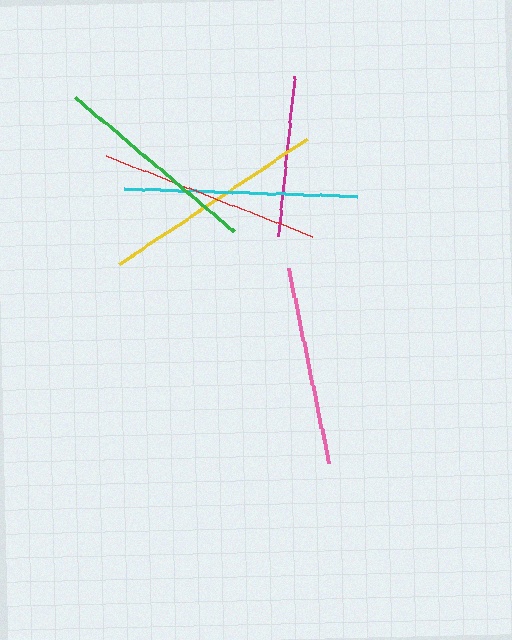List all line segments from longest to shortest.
From longest to shortest: cyan, yellow, red, green, pink, magenta.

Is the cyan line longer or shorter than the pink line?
The cyan line is longer than the pink line.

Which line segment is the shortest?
The magenta line is the shortest at approximately 162 pixels.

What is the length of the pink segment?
The pink segment is approximately 199 pixels long.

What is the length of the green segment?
The green segment is approximately 209 pixels long.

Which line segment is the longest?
The cyan line is the longest at approximately 234 pixels.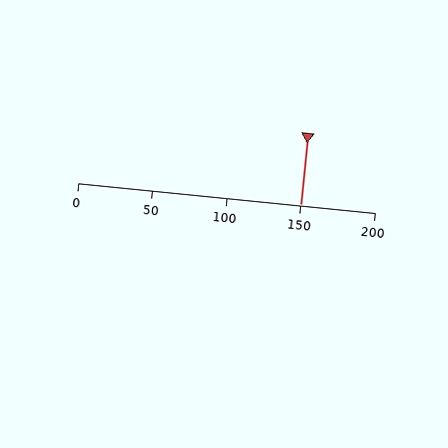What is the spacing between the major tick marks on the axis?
The major ticks are spaced 50 apart.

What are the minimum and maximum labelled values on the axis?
The axis runs from 0 to 200.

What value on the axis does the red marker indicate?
The marker indicates approximately 150.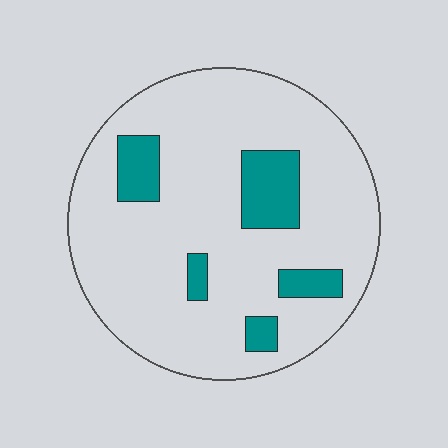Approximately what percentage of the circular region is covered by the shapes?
Approximately 15%.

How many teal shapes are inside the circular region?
5.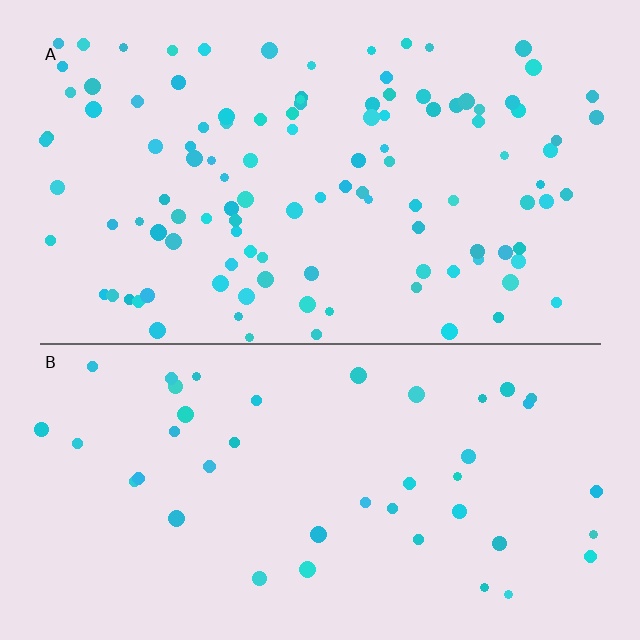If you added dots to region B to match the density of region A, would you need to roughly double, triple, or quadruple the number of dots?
Approximately triple.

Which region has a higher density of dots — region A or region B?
A (the top).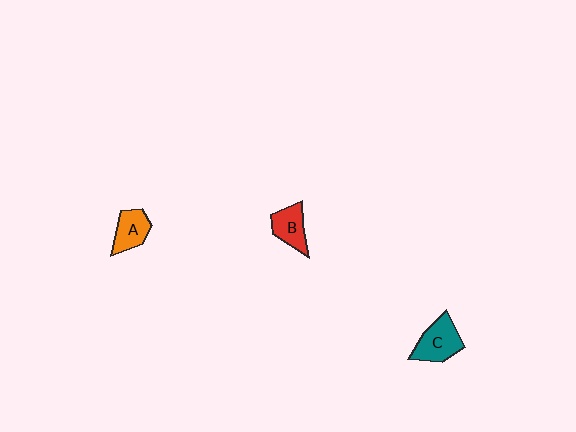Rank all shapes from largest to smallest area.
From largest to smallest: C (teal), B (red), A (orange).